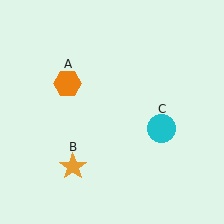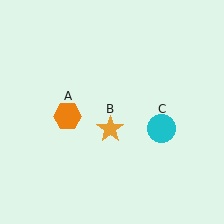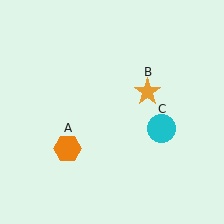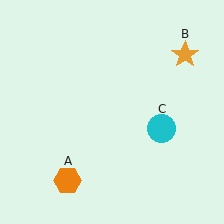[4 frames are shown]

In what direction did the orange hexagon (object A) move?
The orange hexagon (object A) moved down.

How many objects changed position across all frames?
2 objects changed position: orange hexagon (object A), orange star (object B).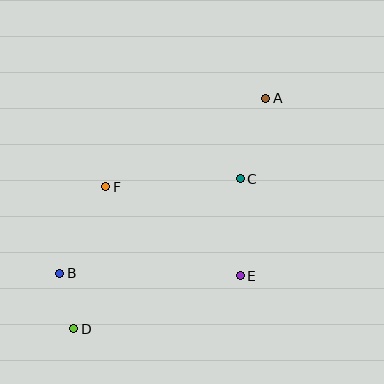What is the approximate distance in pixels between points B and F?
The distance between B and F is approximately 98 pixels.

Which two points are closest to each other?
Points B and D are closest to each other.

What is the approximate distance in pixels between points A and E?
The distance between A and E is approximately 179 pixels.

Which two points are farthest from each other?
Points A and D are farthest from each other.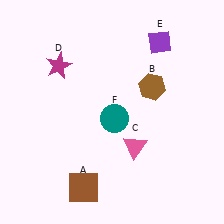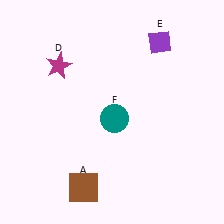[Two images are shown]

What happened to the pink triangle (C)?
The pink triangle (C) was removed in Image 2. It was in the bottom-right area of Image 1.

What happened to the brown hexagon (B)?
The brown hexagon (B) was removed in Image 2. It was in the top-right area of Image 1.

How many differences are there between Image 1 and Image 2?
There are 2 differences between the two images.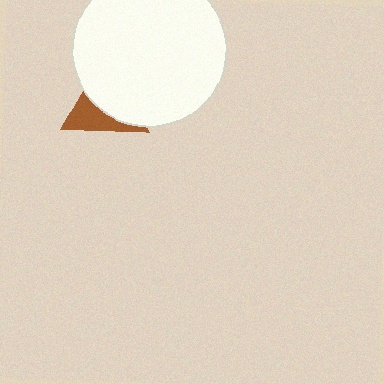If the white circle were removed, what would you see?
You would see the complete brown triangle.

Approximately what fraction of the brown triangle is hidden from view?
Roughly 60% of the brown triangle is hidden behind the white circle.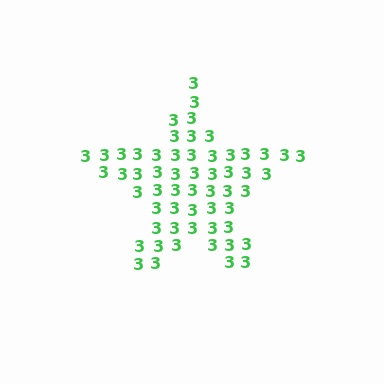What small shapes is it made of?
It is made of small digit 3's.